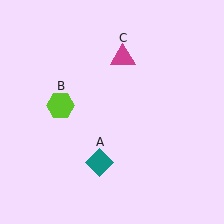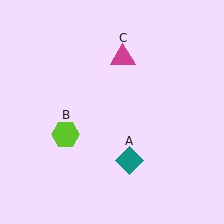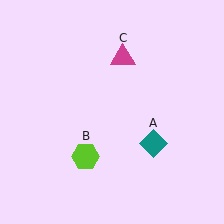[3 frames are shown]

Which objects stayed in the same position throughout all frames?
Magenta triangle (object C) remained stationary.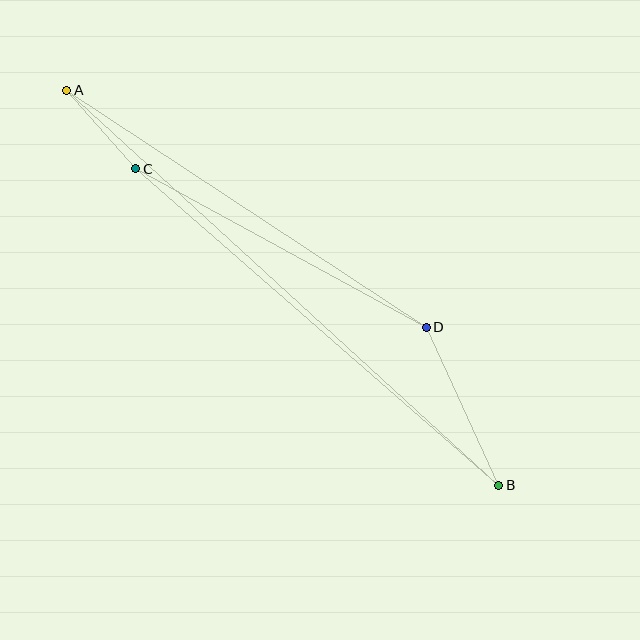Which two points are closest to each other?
Points A and C are closest to each other.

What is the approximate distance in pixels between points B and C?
The distance between B and C is approximately 481 pixels.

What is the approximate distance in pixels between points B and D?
The distance between B and D is approximately 174 pixels.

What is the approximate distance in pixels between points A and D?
The distance between A and D is approximately 430 pixels.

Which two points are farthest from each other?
Points A and B are farthest from each other.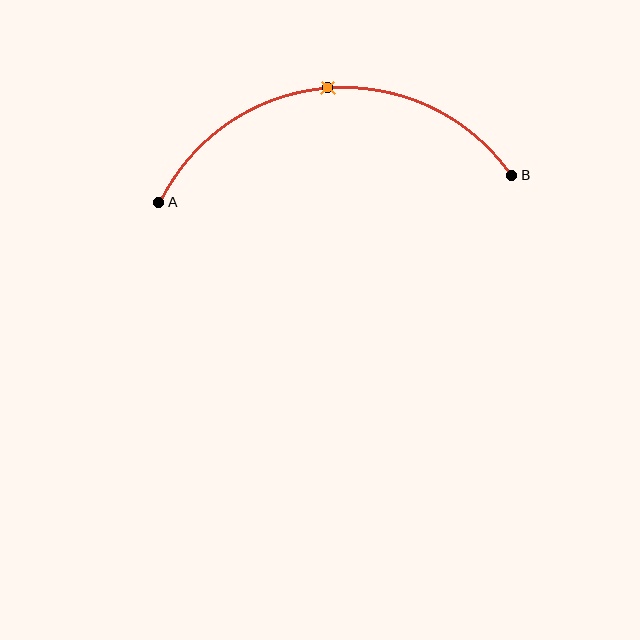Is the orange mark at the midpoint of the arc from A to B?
Yes. The orange mark lies on the arc at equal arc-length from both A and B — it is the arc midpoint.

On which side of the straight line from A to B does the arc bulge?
The arc bulges above the straight line connecting A and B.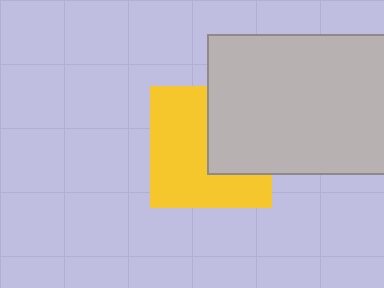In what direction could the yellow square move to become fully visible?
The yellow square could move left. That would shift it out from behind the light gray rectangle entirely.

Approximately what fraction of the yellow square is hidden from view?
Roughly 39% of the yellow square is hidden behind the light gray rectangle.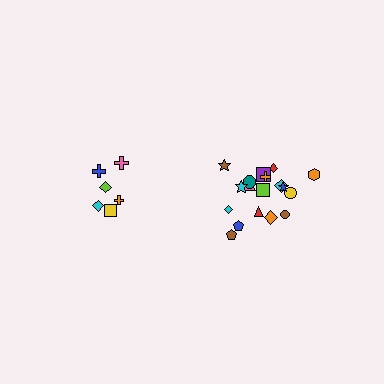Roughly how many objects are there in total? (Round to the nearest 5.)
Roughly 25 objects in total.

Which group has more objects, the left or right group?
The right group.